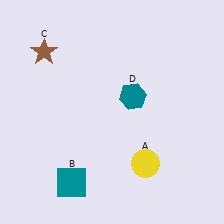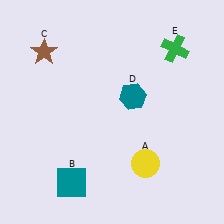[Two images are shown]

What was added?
A green cross (E) was added in Image 2.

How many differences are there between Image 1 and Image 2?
There is 1 difference between the two images.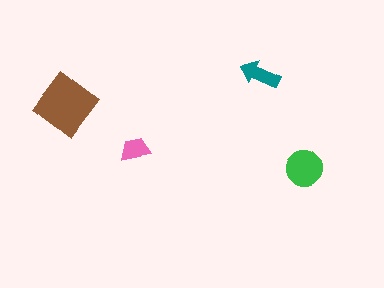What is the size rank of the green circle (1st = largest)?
2nd.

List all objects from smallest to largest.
The pink trapezoid, the teal arrow, the green circle, the brown diamond.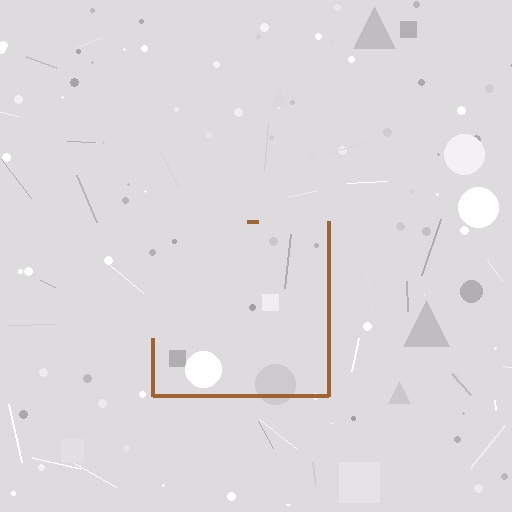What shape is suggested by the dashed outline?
The dashed outline suggests a square.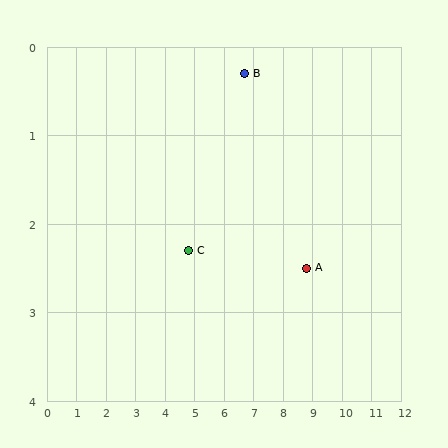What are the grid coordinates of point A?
Point A is at approximately (8.8, 2.5).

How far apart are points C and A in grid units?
Points C and A are about 4.0 grid units apart.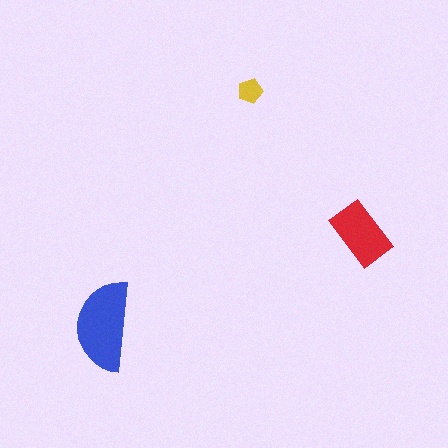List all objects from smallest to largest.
The yellow pentagon, the red rectangle, the blue semicircle.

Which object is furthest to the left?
The blue semicircle is leftmost.